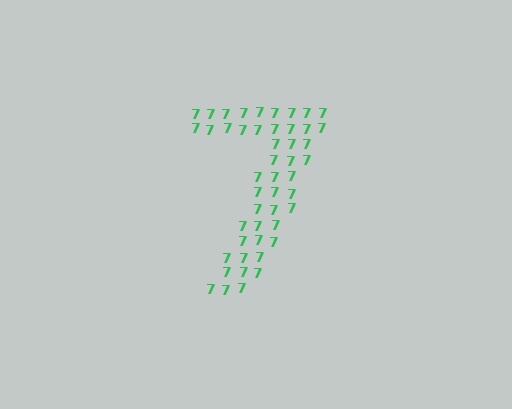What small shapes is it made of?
It is made of small digit 7's.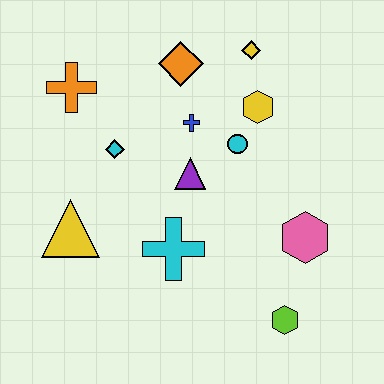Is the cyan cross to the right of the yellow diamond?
No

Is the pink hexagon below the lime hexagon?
No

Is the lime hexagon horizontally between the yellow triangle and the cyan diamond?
No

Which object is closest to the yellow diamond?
The yellow hexagon is closest to the yellow diamond.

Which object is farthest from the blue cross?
The lime hexagon is farthest from the blue cross.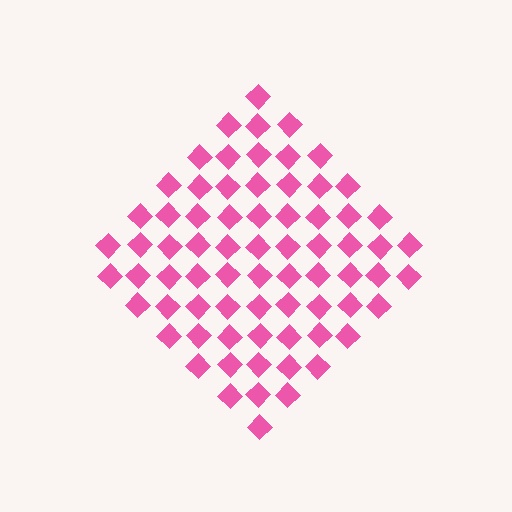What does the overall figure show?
The overall figure shows a diamond.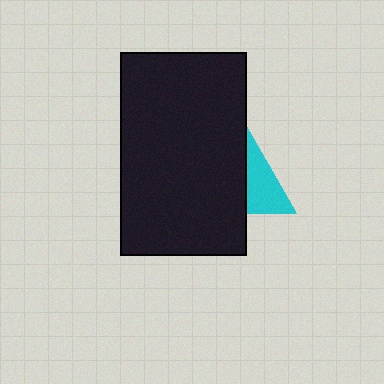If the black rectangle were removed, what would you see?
You would see the complete cyan triangle.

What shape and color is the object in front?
The object in front is a black rectangle.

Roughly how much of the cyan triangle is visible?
A small part of it is visible (roughly 35%).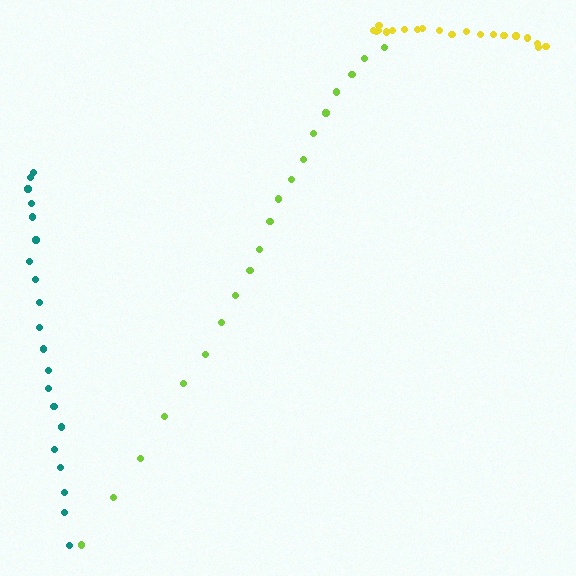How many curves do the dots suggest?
There are 3 distinct paths.